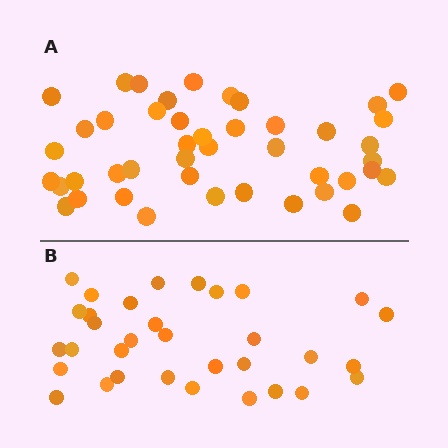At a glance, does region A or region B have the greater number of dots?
Region A (the top region) has more dots.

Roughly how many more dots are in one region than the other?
Region A has roughly 12 or so more dots than region B.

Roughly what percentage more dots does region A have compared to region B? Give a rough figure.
About 35% more.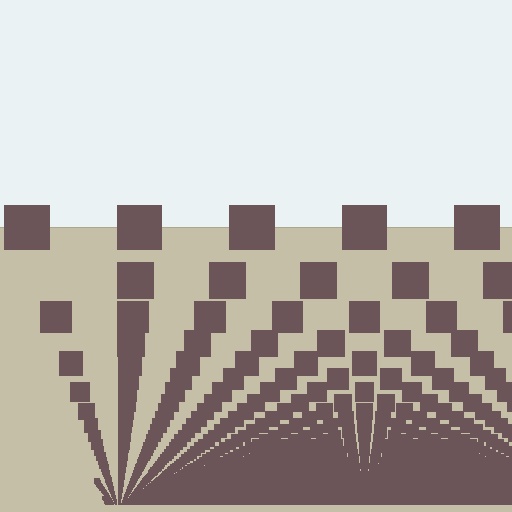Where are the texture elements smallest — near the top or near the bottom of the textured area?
Near the bottom.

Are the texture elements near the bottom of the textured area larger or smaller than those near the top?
Smaller. The gradient is inverted — elements near the bottom are smaller and denser.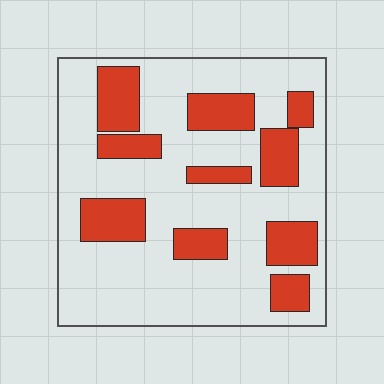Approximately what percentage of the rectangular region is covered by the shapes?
Approximately 30%.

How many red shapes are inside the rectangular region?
10.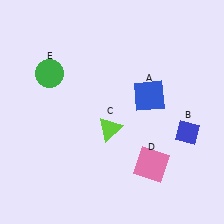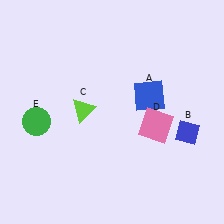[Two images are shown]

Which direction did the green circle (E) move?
The green circle (E) moved down.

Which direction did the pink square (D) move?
The pink square (D) moved up.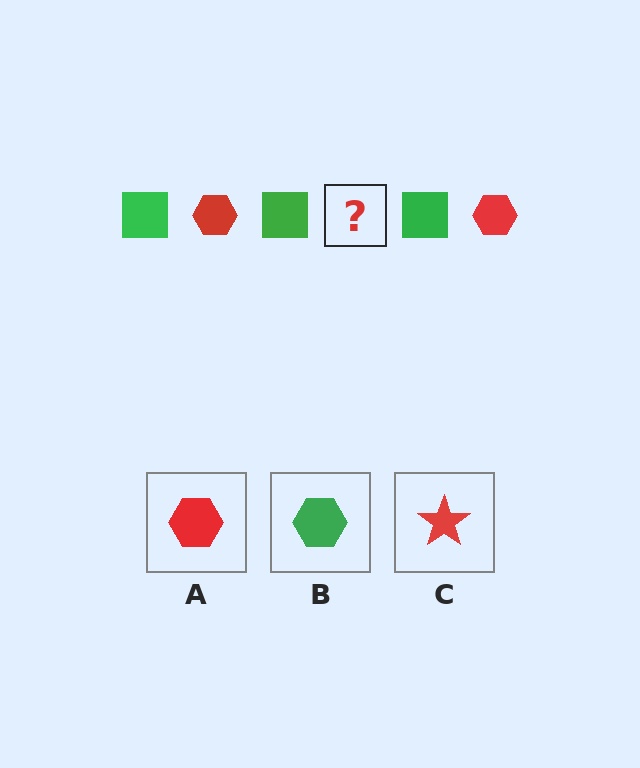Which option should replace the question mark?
Option A.